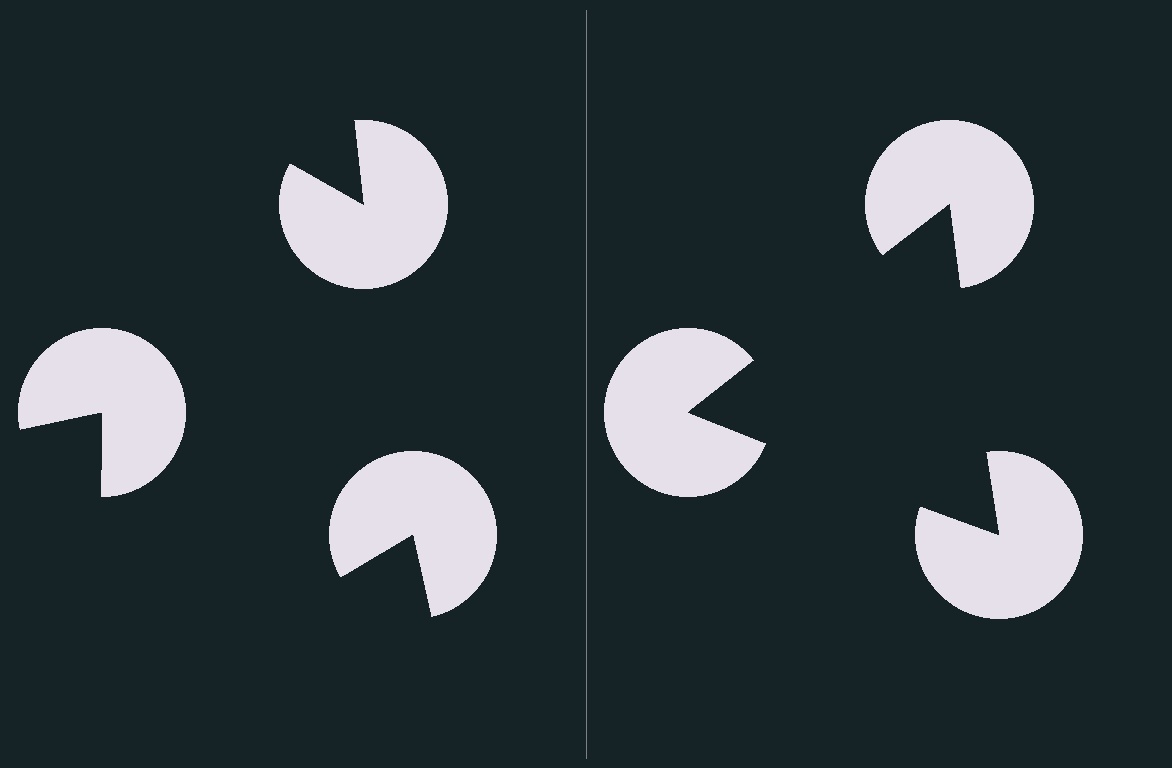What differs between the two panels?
The pac-man discs are positioned identically on both sides; only the wedge orientations differ. On the right they align to a triangle; on the left they are misaligned.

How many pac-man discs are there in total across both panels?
6 — 3 on each side.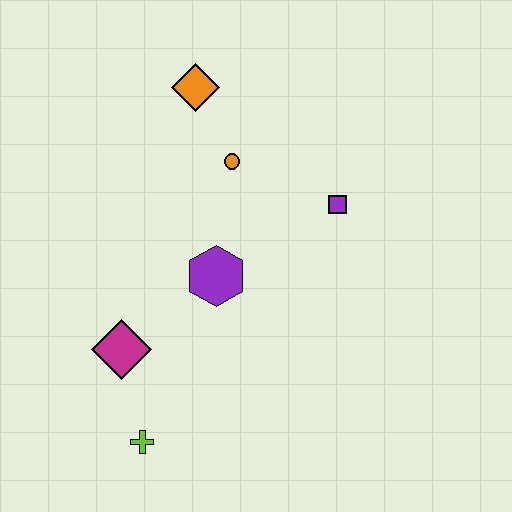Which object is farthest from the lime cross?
The orange diamond is farthest from the lime cross.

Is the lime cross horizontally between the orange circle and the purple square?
No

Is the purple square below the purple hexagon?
No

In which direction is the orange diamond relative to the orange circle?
The orange diamond is above the orange circle.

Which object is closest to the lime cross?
The magenta diamond is closest to the lime cross.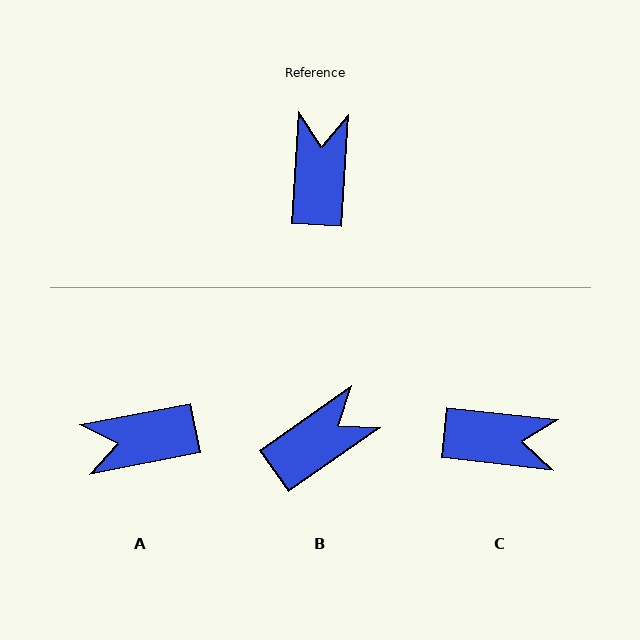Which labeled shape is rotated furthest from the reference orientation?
A, about 105 degrees away.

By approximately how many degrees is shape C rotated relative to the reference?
Approximately 93 degrees clockwise.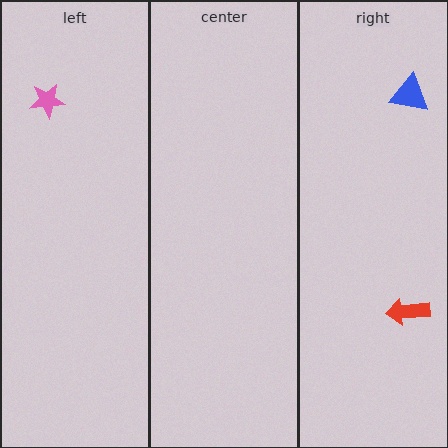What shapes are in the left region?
The pink star.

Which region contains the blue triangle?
The right region.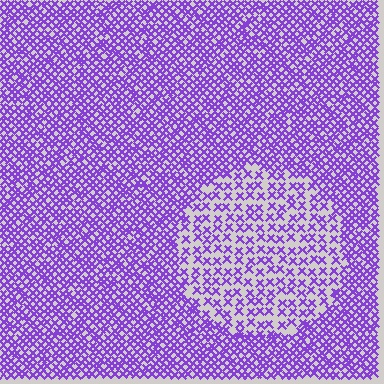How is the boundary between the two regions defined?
The boundary is defined by a change in element density (approximately 2.0x ratio). All elements are the same color, size, and shape.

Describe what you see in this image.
The image contains small purple elements arranged at two different densities. A circle-shaped region is visible where the elements are less densely packed than the surrounding area.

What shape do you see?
I see a circle.